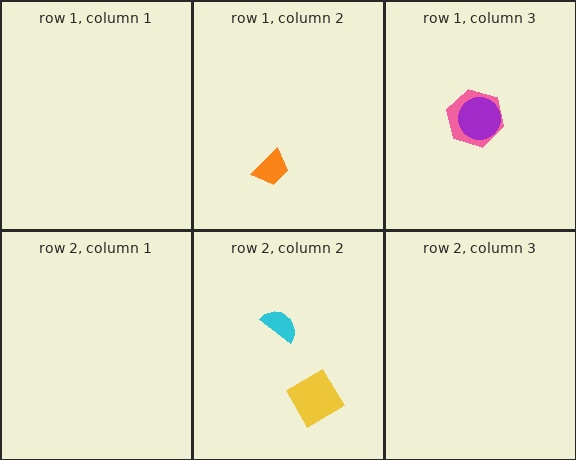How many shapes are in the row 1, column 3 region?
2.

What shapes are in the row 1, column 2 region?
The orange trapezoid.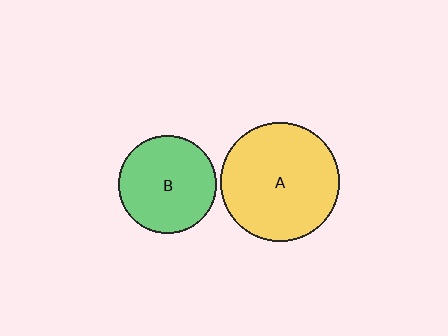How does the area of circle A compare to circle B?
Approximately 1.5 times.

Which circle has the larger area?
Circle A (yellow).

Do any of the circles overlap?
No, none of the circles overlap.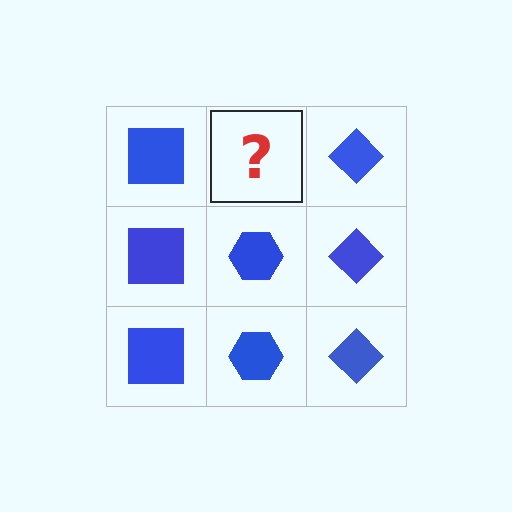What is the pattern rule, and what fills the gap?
The rule is that each column has a consistent shape. The gap should be filled with a blue hexagon.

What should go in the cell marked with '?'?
The missing cell should contain a blue hexagon.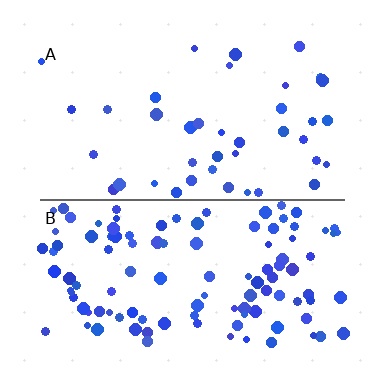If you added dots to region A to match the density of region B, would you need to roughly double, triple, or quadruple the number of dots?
Approximately triple.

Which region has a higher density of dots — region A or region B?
B (the bottom).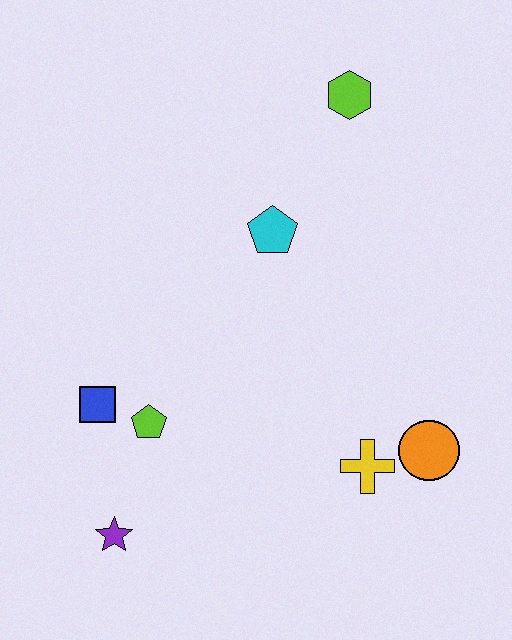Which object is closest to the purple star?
The lime pentagon is closest to the purple star.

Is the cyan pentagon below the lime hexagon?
Yes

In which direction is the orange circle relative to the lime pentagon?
The orange circle is to the right of the lime pentagon.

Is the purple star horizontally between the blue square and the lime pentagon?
Yes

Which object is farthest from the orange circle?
The lime hexagon is farthest from the orange circle.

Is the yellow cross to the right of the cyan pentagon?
Yes